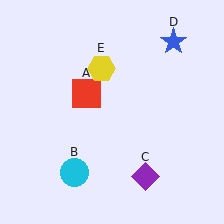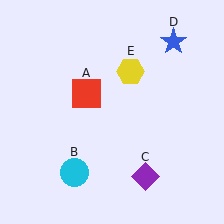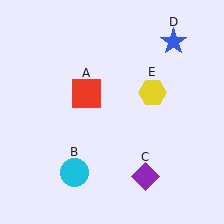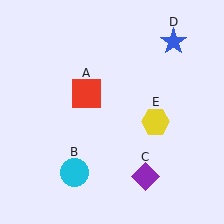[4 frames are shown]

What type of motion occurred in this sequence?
The yellow hexagon (object E) rotated clockwise around the center of the scene.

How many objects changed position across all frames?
1 object changed position: yellow hexagon (object E).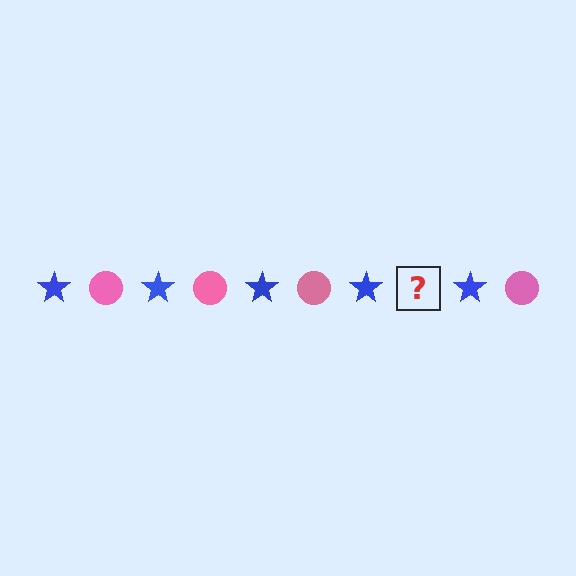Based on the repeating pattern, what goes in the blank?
The blank should be a pink circle.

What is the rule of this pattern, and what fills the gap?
The rule is that the pattern alternates between blue star and pink circle. The gap should be filled with a pink circle.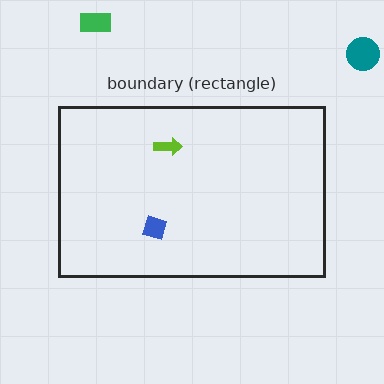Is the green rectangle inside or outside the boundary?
Outside.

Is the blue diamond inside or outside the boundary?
Inside.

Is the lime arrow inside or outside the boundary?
Inside.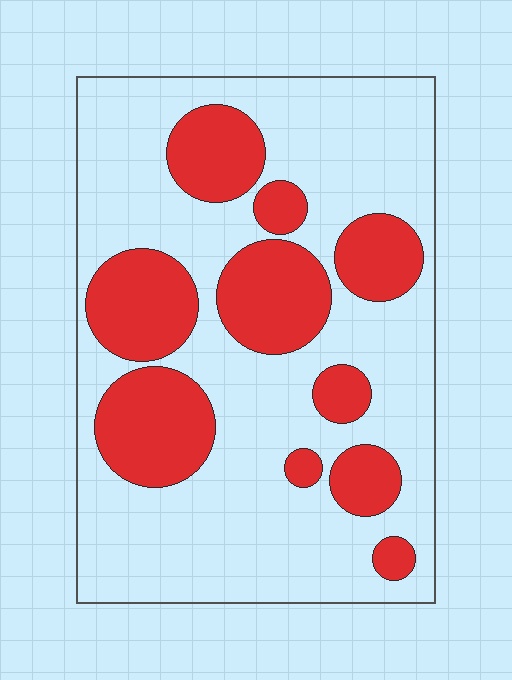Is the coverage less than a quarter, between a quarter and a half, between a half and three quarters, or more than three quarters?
Between a quarter and a half.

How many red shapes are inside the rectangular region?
10.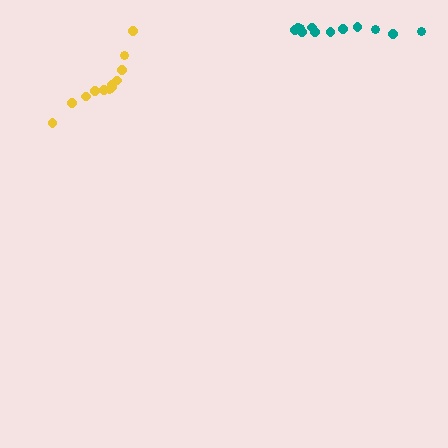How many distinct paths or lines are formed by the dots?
There are 2 distinct paths.